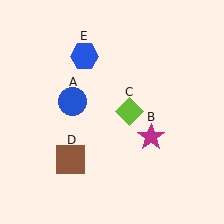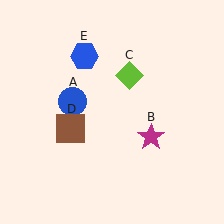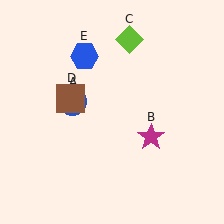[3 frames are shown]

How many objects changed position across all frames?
2 objects changed position: lime diamond (object C), brown square (object D).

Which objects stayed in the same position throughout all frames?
Blue circle (object A) and magenta star (object B) and blue hexagon (object E) remained stationary.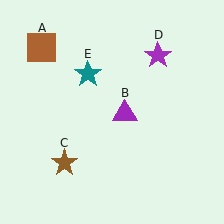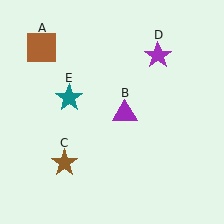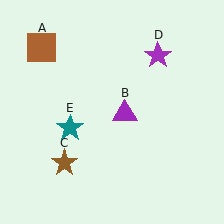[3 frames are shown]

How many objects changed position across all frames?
1 object changed position: teal star (object E).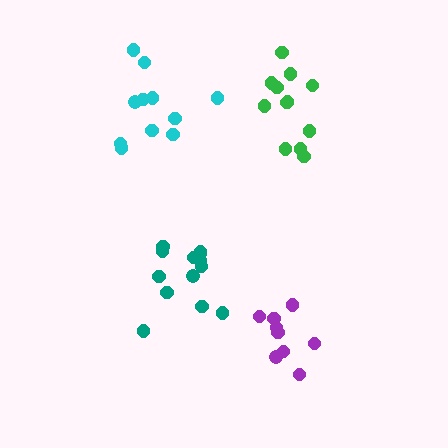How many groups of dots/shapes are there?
There are 4 groups.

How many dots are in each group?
Group 1: 13 dots, Group 2: 13 dots, Group 3: 9 dots, Group 4: 11 dots (46 total).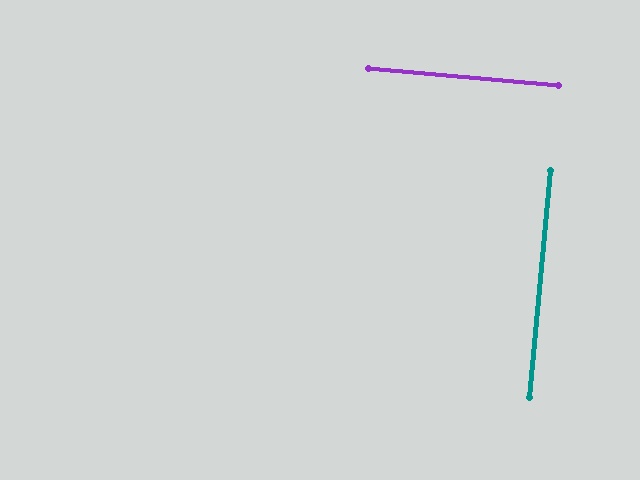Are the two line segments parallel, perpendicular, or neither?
Perpendicular — they meet at approximately 90°.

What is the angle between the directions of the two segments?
Approximately 90 degrees.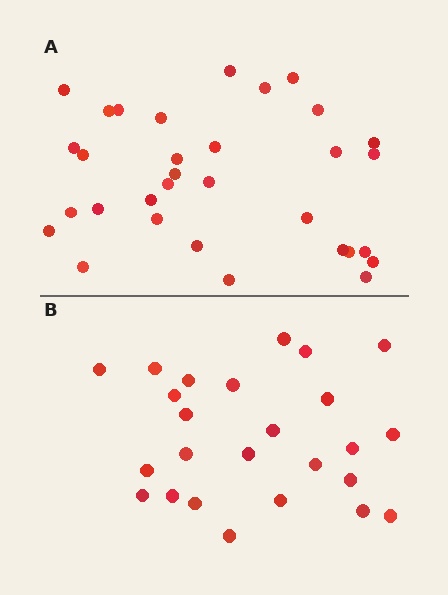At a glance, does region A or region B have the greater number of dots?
Region A (the top region) has more dots.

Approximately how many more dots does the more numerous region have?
Region A has roughly 8 or so more dots than region B.